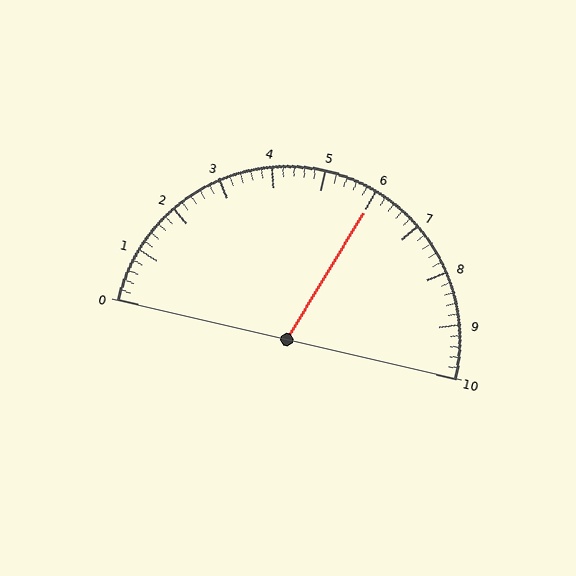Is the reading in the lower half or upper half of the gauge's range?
The reading is in the upper half of the range (0 to 10).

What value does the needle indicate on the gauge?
The needle indicates approximately 6.0.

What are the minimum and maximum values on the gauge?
The gauge ranges from 0 to 10.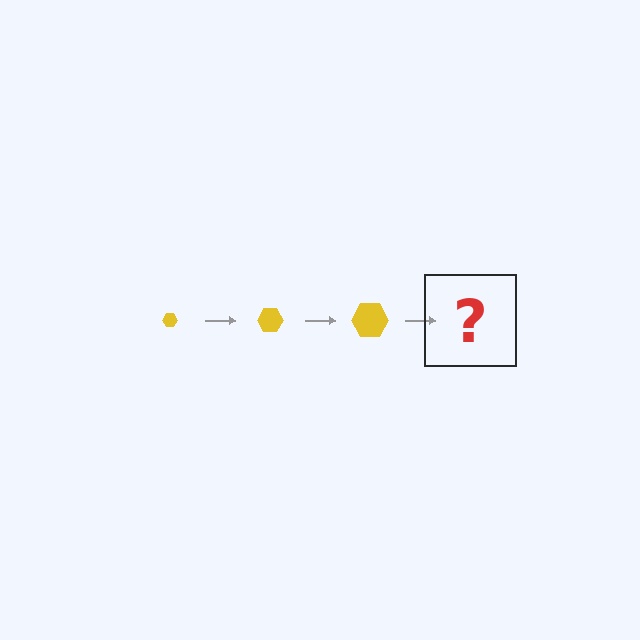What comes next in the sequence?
The next element should be a yellow hexagon, larger than the previous one.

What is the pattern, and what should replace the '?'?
The pattern is that the hexagon gets progressively larger each step. The '?' should be a yellow hexagon, larger than the previous one.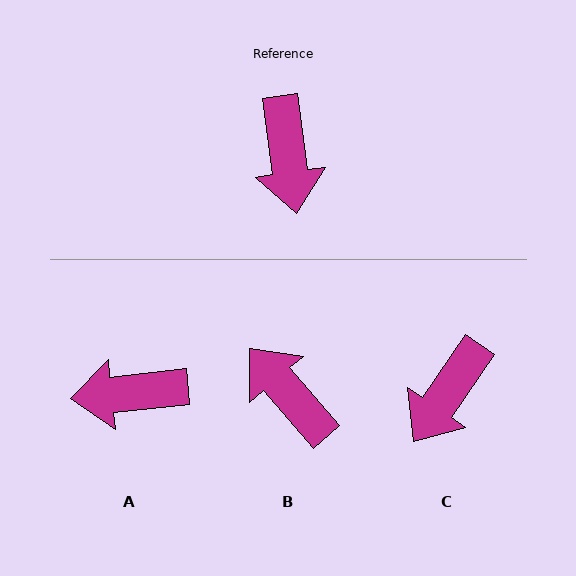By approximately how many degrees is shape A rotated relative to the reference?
Approximately 92 degrees clockwise.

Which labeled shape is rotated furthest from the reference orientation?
B, about 147 degrees away.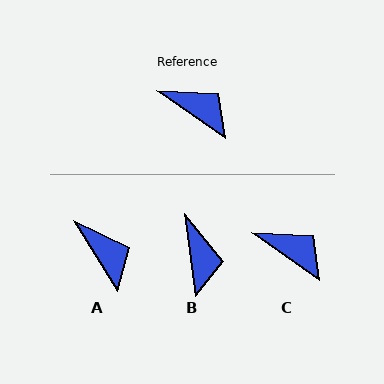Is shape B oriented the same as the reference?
No, it is off by about 48 degrees.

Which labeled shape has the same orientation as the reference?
C.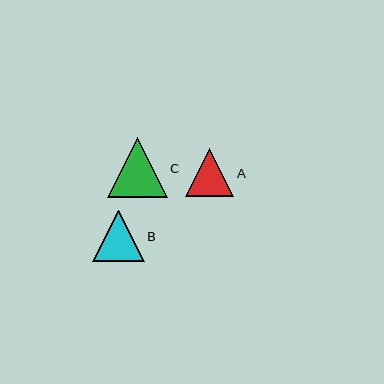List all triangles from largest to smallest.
From largest to smallest: C, B, A.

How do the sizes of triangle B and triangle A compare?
Triangle B and triangle A are approximately the same size.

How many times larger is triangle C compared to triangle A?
Triangle C is approximately 1.2 times the size of triangle A.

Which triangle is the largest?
Triangle C is the largest with a size of approximately 60 pixels.